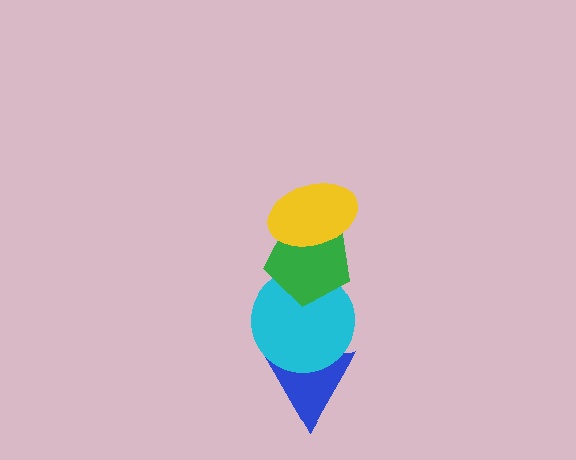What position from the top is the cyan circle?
The cyan circle is 3rd from the top.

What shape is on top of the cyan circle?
The green pentagon is on top of the cyan circle.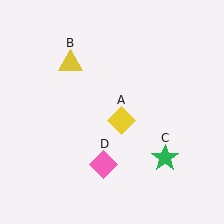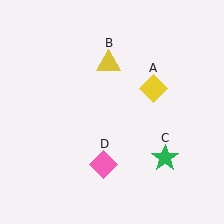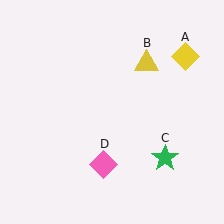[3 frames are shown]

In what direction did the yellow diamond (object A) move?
The yellow diamond (object A) moved up and to the right.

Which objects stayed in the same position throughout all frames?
Green star (object C) and pink diamond (object D) remained stationary.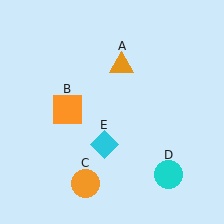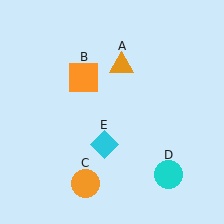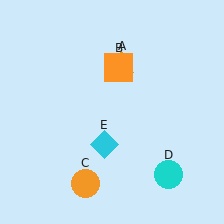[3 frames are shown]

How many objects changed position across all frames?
1 object changed position: orange square (object B).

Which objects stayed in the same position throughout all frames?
Orange triangle (object A) and orange circle (object C) and cyan circle (object D) and cyan diamond (object E) remained stationary.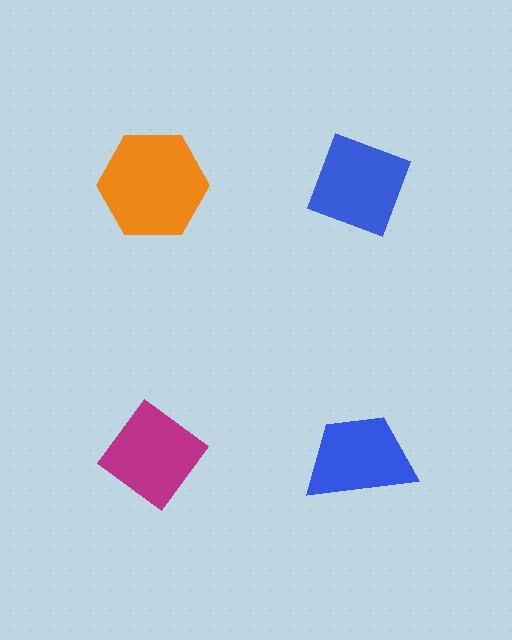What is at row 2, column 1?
A magenta diamond.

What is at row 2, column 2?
A blue trapezoid.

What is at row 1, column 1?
An orange hexagon.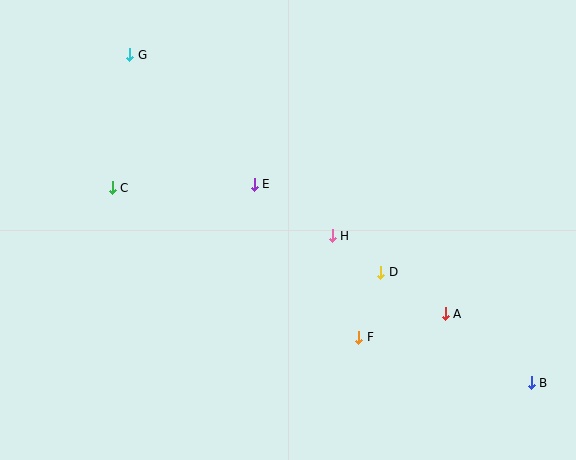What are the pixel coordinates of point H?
Point H is at (332, 236).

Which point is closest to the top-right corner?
Point D is closest to the top-right corner.